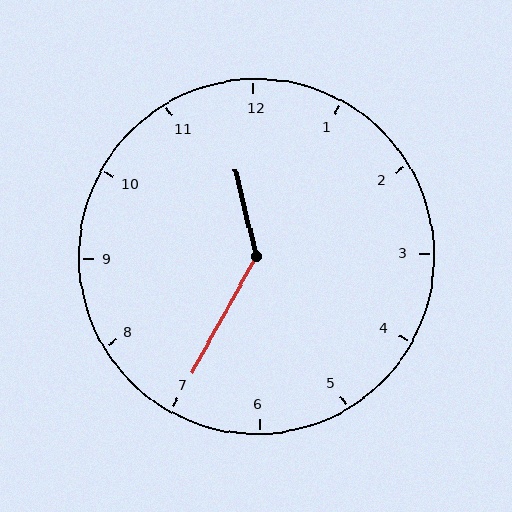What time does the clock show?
11:35.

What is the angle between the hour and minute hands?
Approximately 138 degrees.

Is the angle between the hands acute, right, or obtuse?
It is obtuse.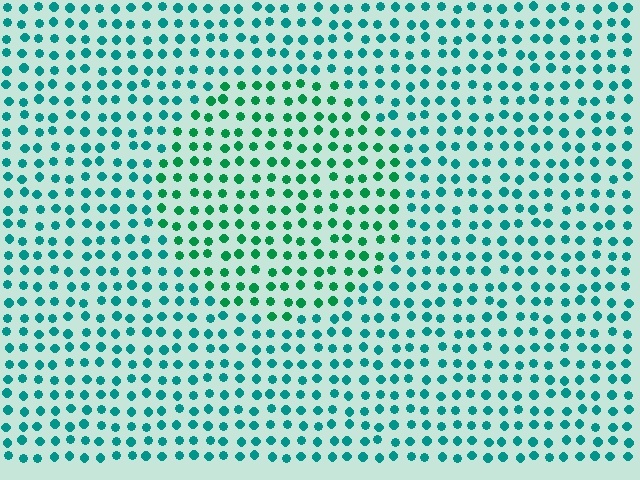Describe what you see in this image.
The image is filled with small teal elements in a uniform arrangement. A circle-shaped region is visible where the elements are tinted to a slightly different hue, forming a subtle color boundary.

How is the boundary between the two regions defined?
The boundary is defined purely by a slight shift in hue (about 29 degrees). Spacing, size, and orientation are identical on both sides.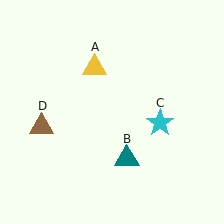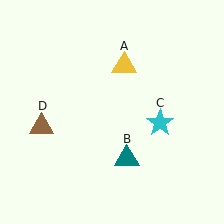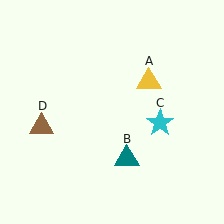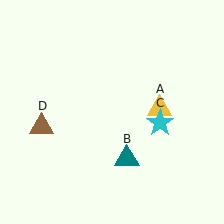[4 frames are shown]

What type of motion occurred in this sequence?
The yellow triangle (object A) rotated clockwise around the center of the scene.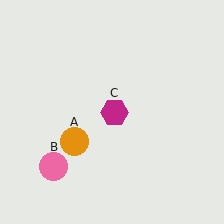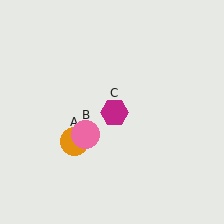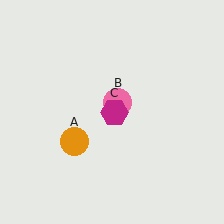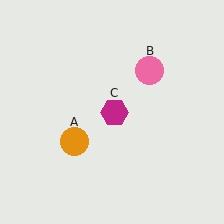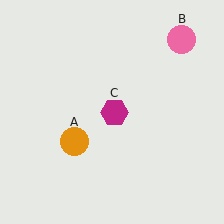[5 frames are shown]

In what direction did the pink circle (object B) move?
The pink circle (object B) moved up and to the right.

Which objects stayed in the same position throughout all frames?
Orange circle (object A) and magenta hexagon (object C) remained stationary.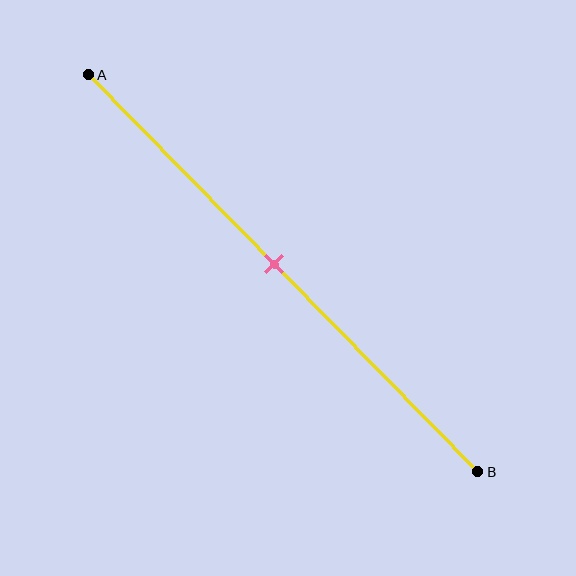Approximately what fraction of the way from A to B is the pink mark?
The pink mark is approximately 50% of the way from A to B.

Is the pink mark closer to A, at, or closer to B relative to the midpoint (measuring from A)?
The pink mark is approximately at the midpoint of segment AB.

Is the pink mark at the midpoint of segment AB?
Yes, the mark is approximately at the midpoint.